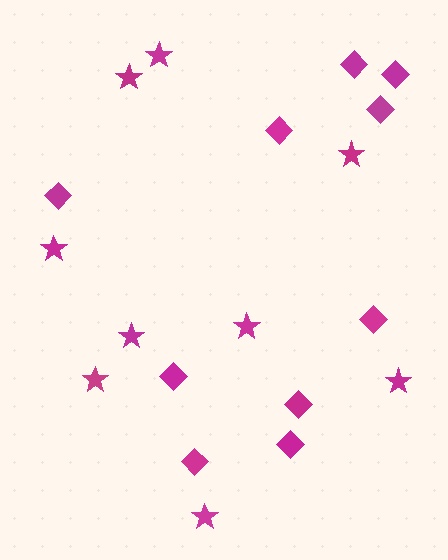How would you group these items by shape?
There are 2 groups: one group of diamonds (10) and one group of stars (9).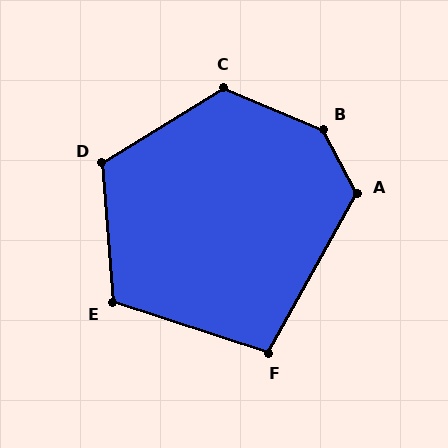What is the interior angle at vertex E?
Approximately 112 degrees (obtuse).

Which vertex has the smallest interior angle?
F, at approximately 101 degrees.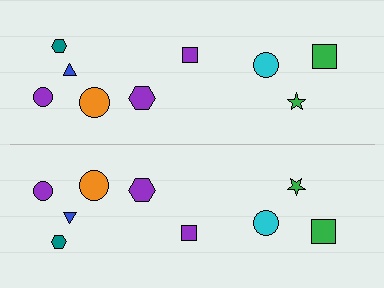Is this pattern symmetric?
Yes, this pattern has bilateral (reflection) symmetry.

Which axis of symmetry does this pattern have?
The pattern has a horizontal axis of symmetry running through the center of the image.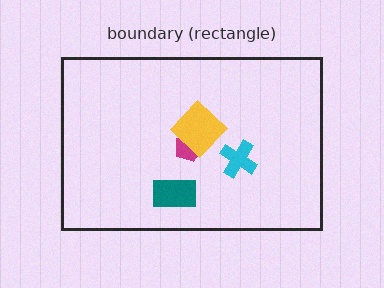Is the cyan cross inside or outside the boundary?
Inside.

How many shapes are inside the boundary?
4 inside, 0 outside.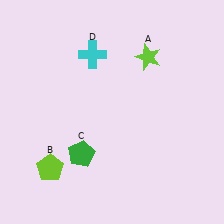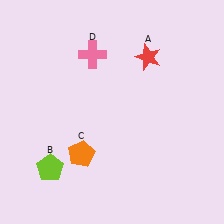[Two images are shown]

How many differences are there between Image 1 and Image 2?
There are 3 differences between the two images.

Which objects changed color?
A changed from lime to red. C changed from green to orange. D changed from cyan to pink.